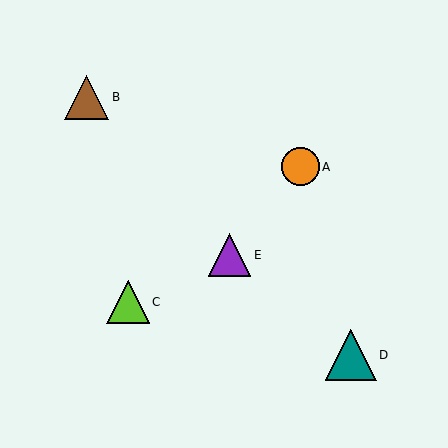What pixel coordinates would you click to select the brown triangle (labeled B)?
Click at (87, 97) to select the brown triangle B.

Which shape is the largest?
The teal triangle (labeled D) is the largest.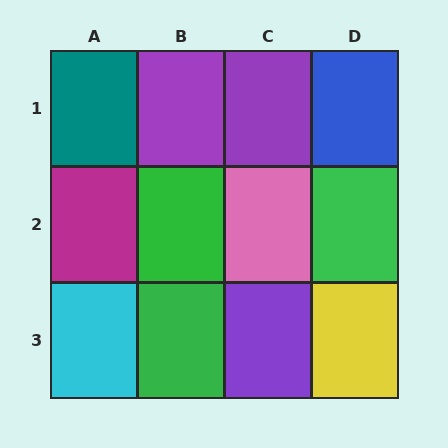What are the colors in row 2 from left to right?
Magenta, green, pink, green.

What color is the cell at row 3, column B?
Green.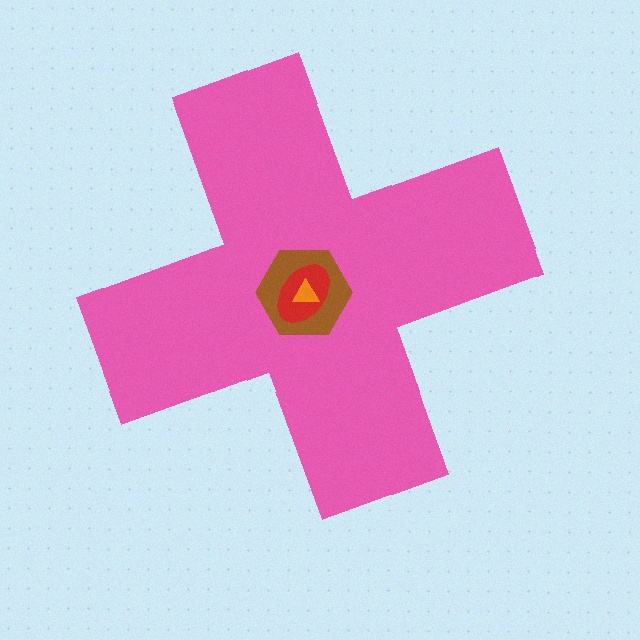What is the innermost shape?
The orange triangle.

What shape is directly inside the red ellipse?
The orange triangle.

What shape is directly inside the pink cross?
The brown hexagon.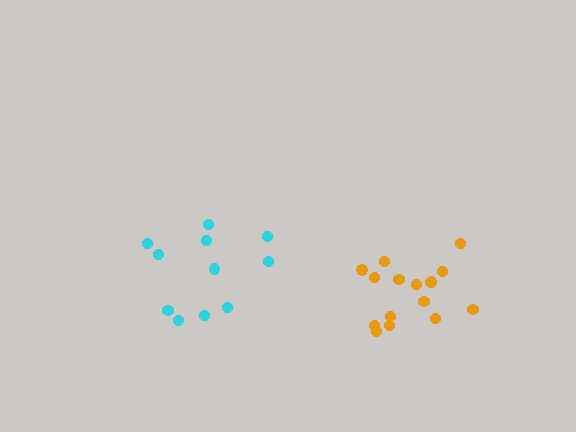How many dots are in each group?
Group 1: 16 dots, Group 2: 11 dots (27 total).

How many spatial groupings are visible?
There are 2 spatial groupings.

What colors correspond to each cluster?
The clusters are colored: orange, cyan.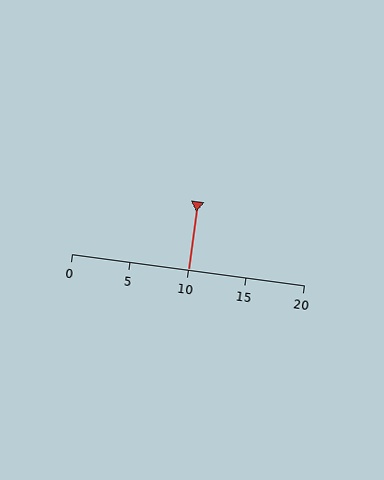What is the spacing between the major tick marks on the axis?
The major ticks are spaced 5 apart.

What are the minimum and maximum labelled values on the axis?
The axis runs from 0 to 20.